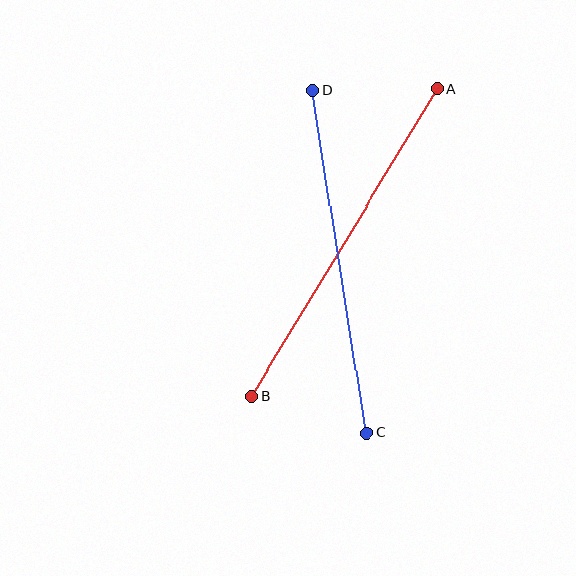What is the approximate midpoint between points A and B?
The midpoint is at approximately (344, 243) pixels.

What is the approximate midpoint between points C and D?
The midpoint is at approximately (340, 261) pixels.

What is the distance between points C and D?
The distance is approximately 347 pixels.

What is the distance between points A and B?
The distance is approximately 360 pixels.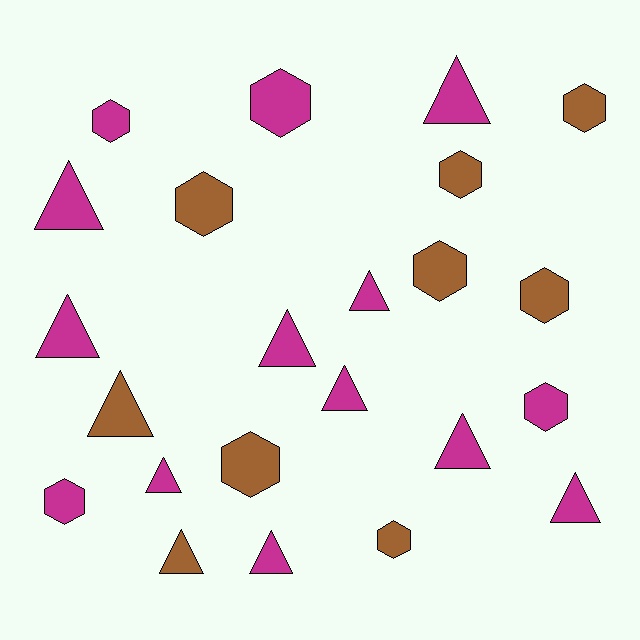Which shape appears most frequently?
Triangle, with 12 objects.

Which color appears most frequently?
Magenta, with 14 objects.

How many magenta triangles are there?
There are 10 magenta triangles.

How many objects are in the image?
There are 23 objects.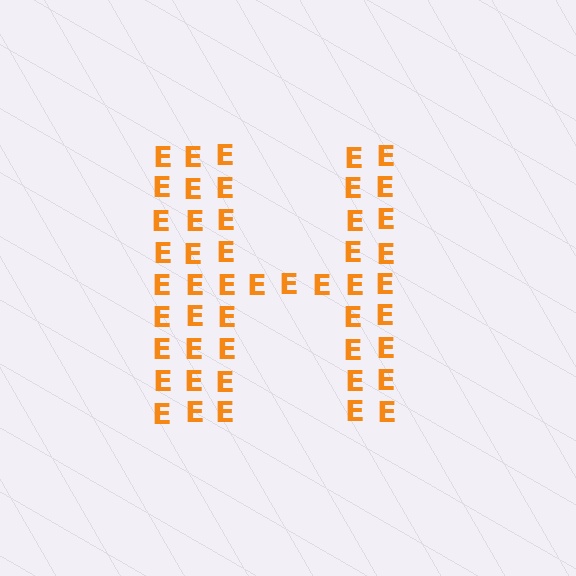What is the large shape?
The large shape is the letter H.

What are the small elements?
The small elements are letter E's.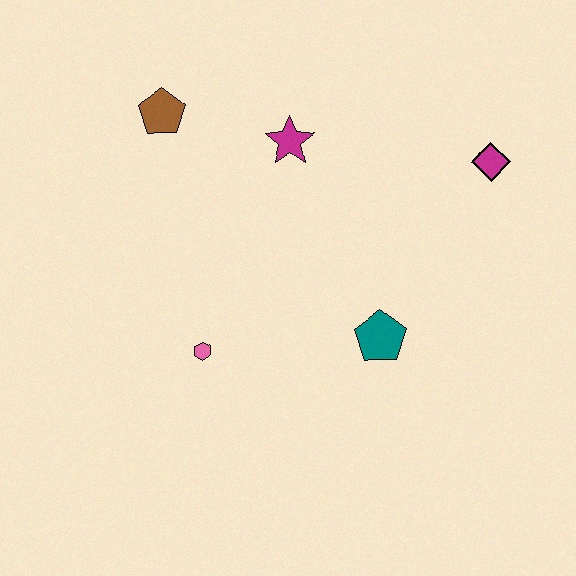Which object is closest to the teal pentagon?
The pink hexagon is closest to the teal pentagon.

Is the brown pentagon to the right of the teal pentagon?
No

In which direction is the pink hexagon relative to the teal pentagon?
The pink hexagon is to the left of the teal pentagon.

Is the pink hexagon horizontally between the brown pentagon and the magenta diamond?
Yes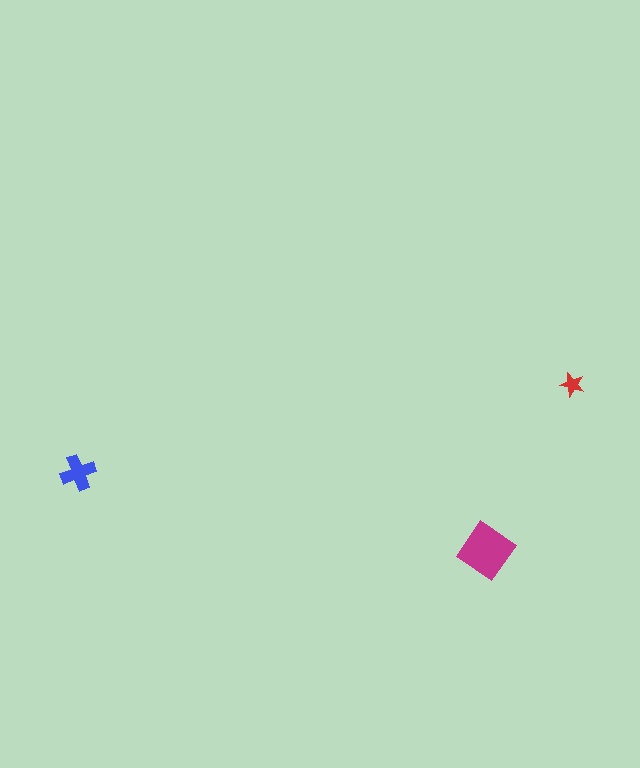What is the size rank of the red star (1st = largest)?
3rd.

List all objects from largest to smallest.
The magenta diamond, the blue cross, the red star.